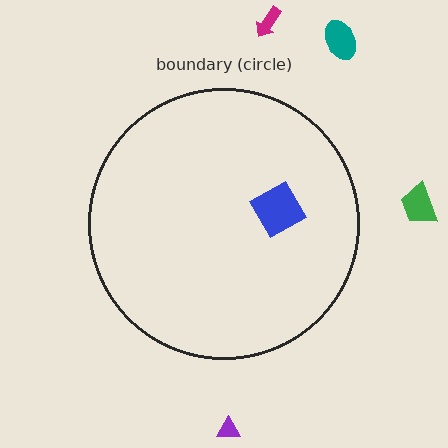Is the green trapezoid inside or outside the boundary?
Outside.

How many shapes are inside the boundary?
1 inside, 4 outside.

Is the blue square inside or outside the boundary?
Inside.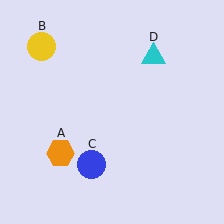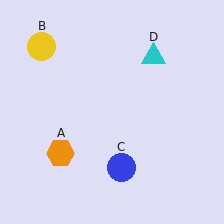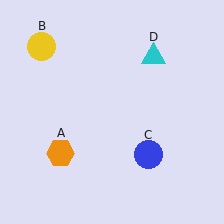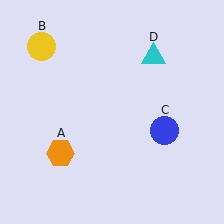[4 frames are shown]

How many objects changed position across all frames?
1 object changed position: blue circle (object C).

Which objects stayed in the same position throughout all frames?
Orange hexagon (object A) and yellow circle (object B) and cyan triangle (object D) remained stationary.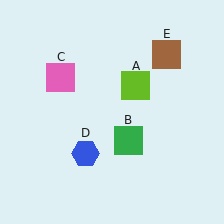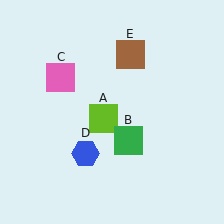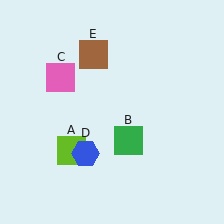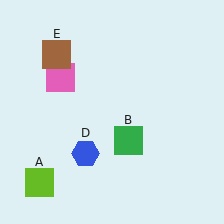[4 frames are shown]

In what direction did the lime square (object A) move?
The lime square (object A) moved down and to the left.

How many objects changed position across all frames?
2 objects changed position: lime square (object A), brown square (object E).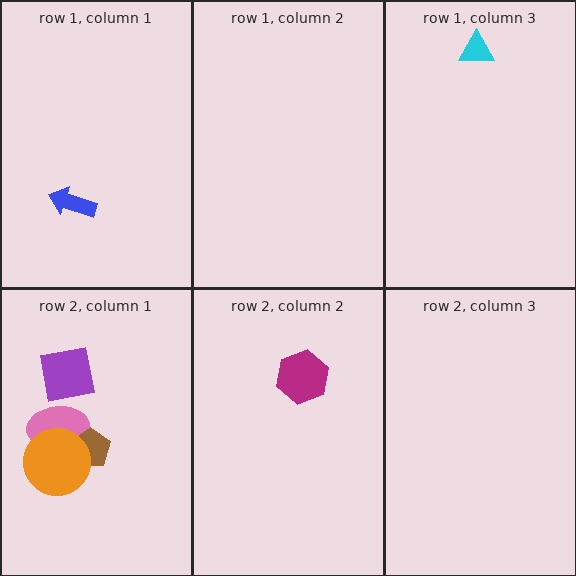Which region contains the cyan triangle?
The row 1, column 3 region.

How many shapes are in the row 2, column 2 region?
1.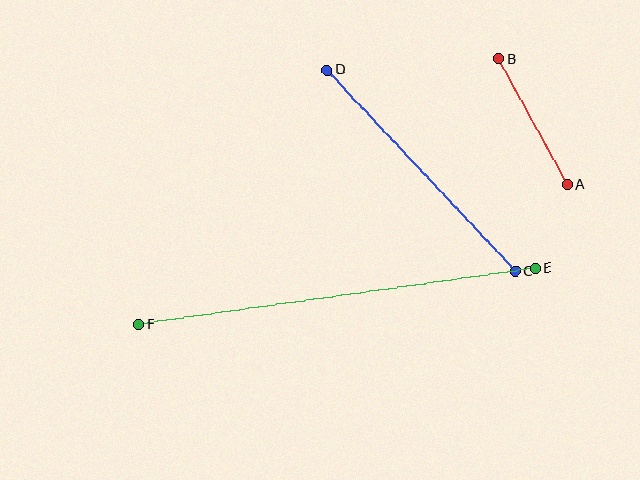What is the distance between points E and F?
The distance is approximately 401 pixels.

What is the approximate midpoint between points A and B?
The midpoint is at approximately (533, 122) pixels.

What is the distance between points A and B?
The distance is approximately 144 pixels.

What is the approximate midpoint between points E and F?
The midpoint is at approximately (337, 296) pixels.